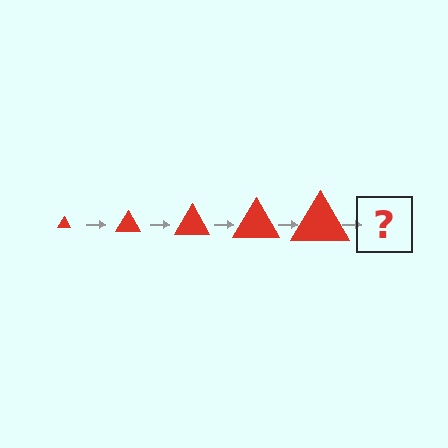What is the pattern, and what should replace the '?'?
The pattern is that the triangle gets progressively larger each step. The '?' should be a red triangle, larger than the previous one.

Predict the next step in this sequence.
The next step is a red triangle, larger than the previous one.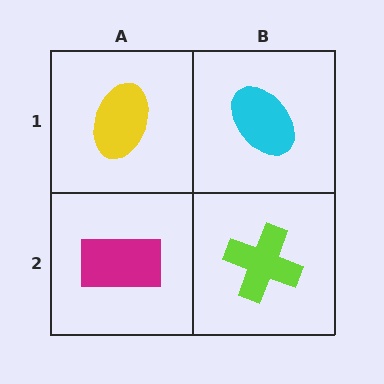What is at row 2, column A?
A magenta rectangle.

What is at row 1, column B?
A cyan ellipse.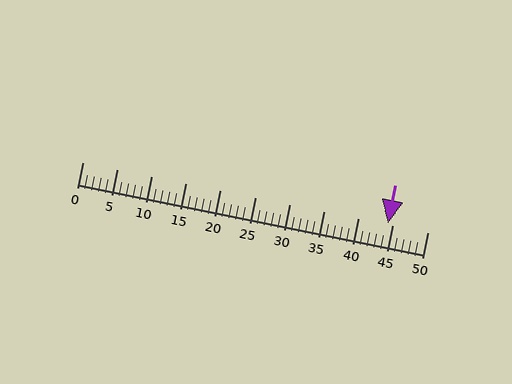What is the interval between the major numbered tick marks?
The major tick marks are spaced 5 units apart.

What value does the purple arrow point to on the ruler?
The purple arrow points to approximately 44.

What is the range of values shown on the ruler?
The ruler shows values from 0 to 50.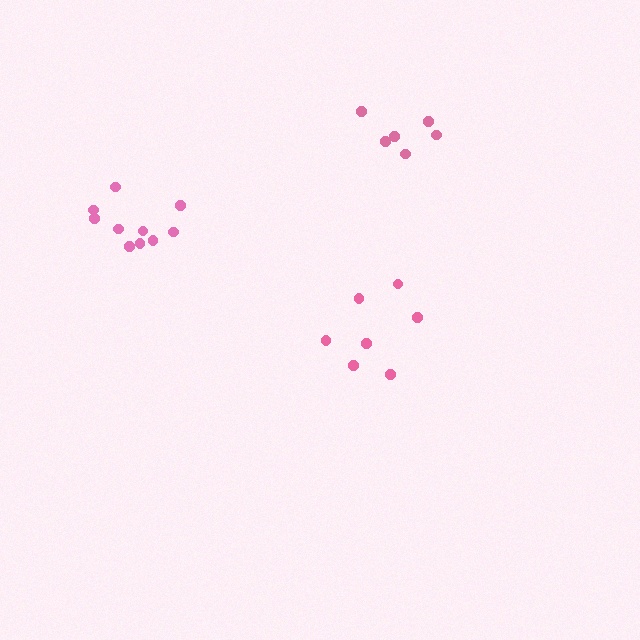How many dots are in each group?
Group 1: 6 dots, Group 2: 7 dots, Group 3: 10 dots (23 total).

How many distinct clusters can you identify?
There are 3 distinct clusters.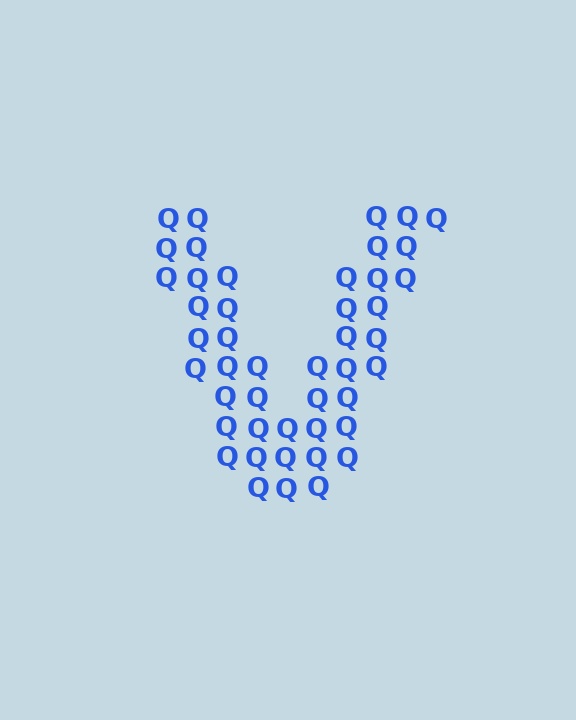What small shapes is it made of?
It is made of small letter Q's.